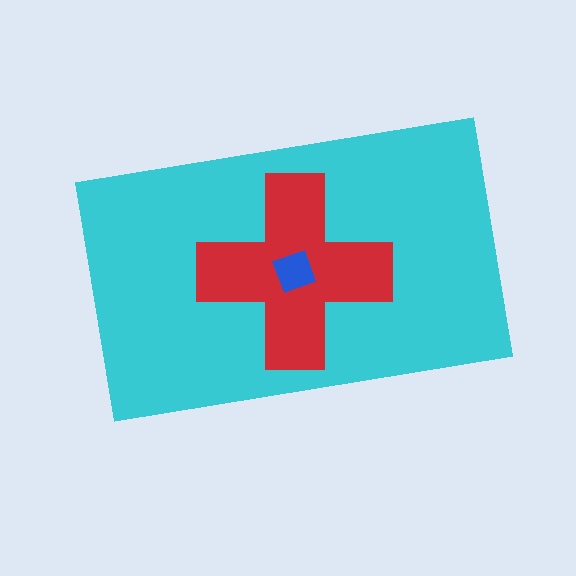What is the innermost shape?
The blue diamond.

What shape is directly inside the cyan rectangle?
The red cross.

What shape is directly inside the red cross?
The blue diamond.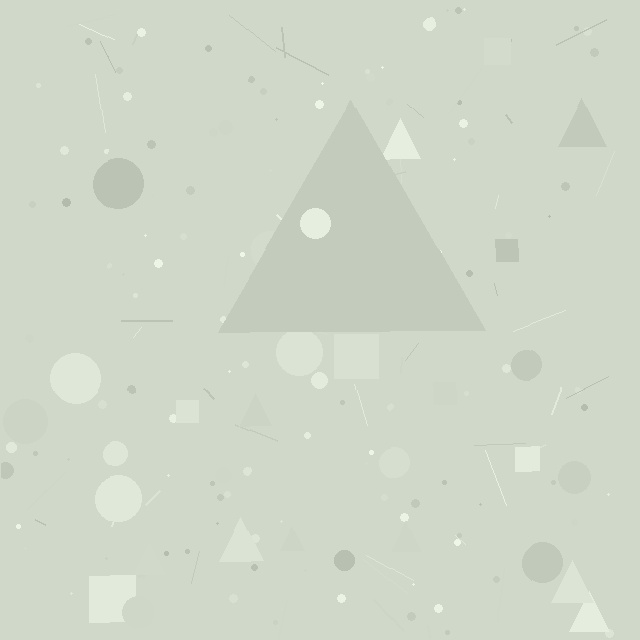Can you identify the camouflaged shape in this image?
The camouflaged shape is a triangle.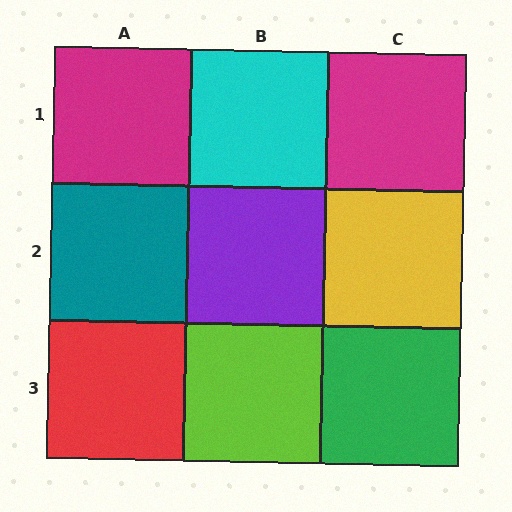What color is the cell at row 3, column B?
Lime.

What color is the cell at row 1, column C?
Magenta.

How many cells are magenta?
2 cells are magenta.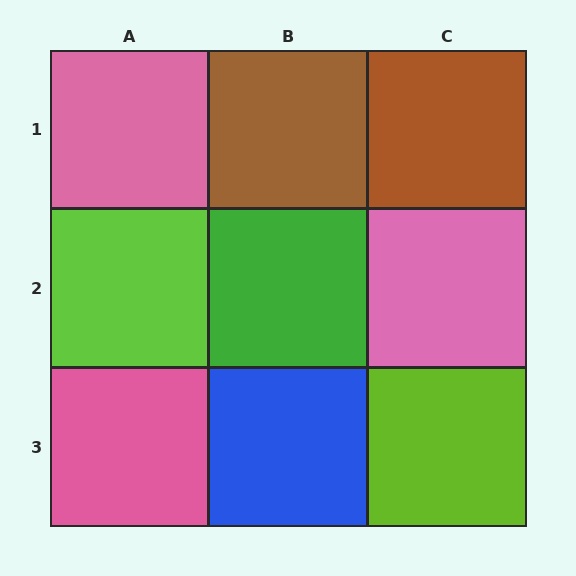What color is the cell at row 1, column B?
Brown.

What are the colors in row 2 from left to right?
Lime, green, pink.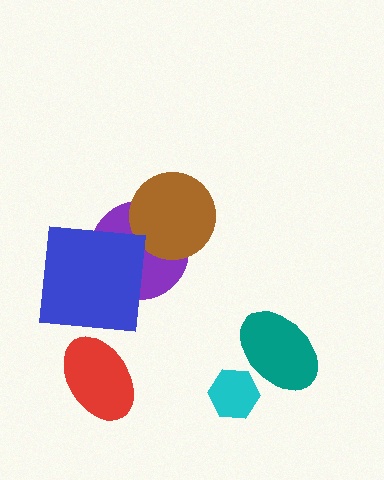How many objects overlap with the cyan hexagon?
1 object overlaps with the cyan hexagon.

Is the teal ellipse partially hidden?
Yes, it is partially covered by another shape.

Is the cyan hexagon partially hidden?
No, no other shape covers it.